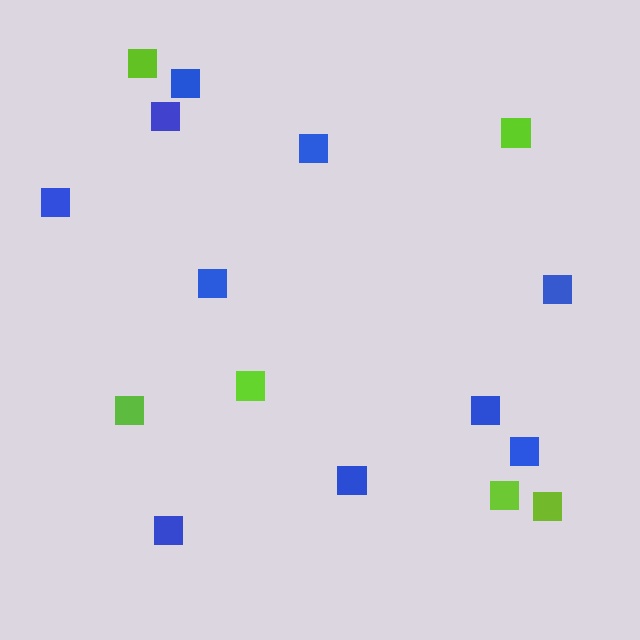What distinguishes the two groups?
There are 2 groups: one group of blue squares (10) and one group of lime squares (6).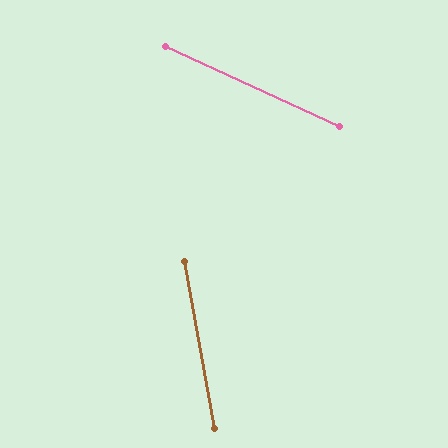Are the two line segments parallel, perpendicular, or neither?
Neither parallel nor perpendicular — they differ by about 55°.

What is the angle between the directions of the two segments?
Approximately 55 degrees.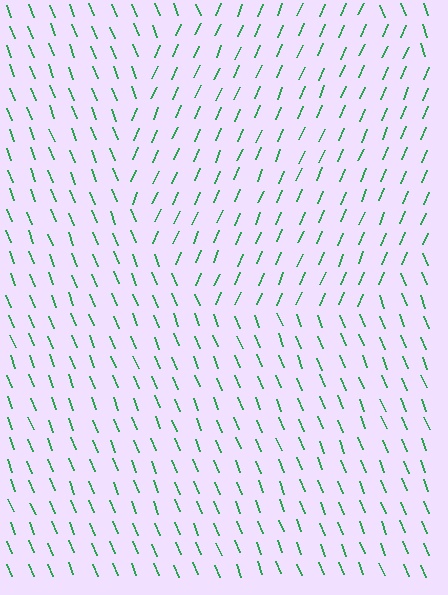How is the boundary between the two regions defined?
The boundary is defined purely by a change in line orientation (approximately 45 degrees difference). All lines are the same color and thickness.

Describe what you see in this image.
The image is filled with small green line segments. A circle region in the image has lines oriented differently from the surrounding lines, creating a visible texture boundary.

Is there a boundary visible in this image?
Yes, there is a texture boundary formed by a change in line orientation.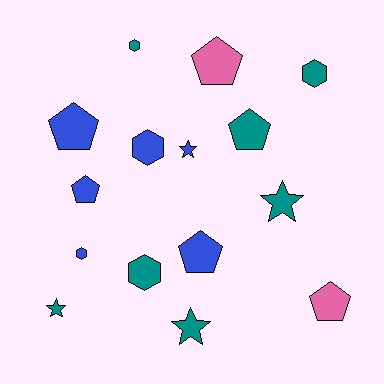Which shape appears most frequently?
Pentagon, with 6 objects.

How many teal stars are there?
There are 3 teal stars.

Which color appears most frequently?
Teal, with 7 objects.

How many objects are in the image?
There are 15 objects.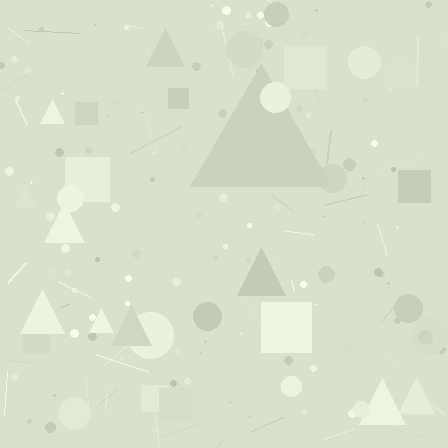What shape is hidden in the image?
A triangle is hidden in the image.